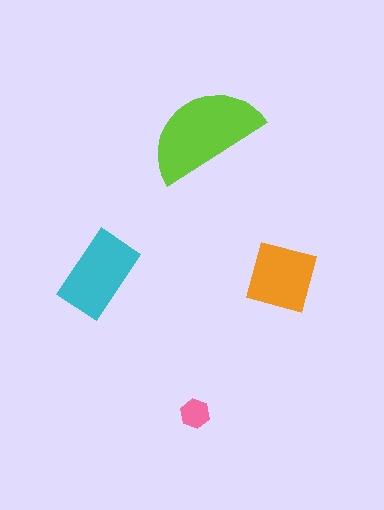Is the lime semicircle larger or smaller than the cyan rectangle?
Larger.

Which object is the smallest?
The pink hexagon.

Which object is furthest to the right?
The orange square is rightmost.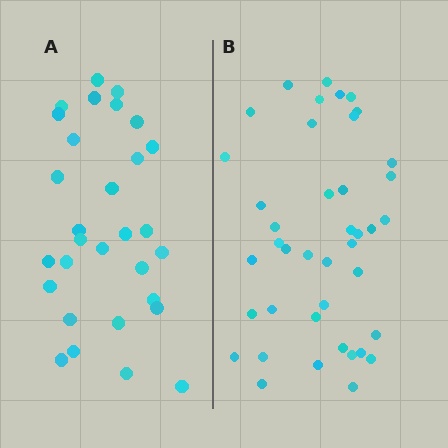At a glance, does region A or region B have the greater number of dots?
Region B (the right region) has more dots.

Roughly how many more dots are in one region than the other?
Region B has roughly 12 or so more dots than region A.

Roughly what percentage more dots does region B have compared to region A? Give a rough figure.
About 35% more.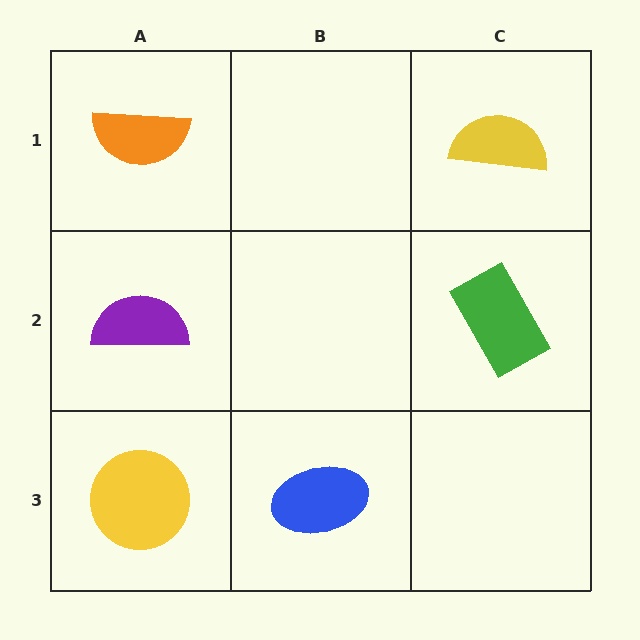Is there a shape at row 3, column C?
No, that cell is empty.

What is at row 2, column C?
A green rectangle.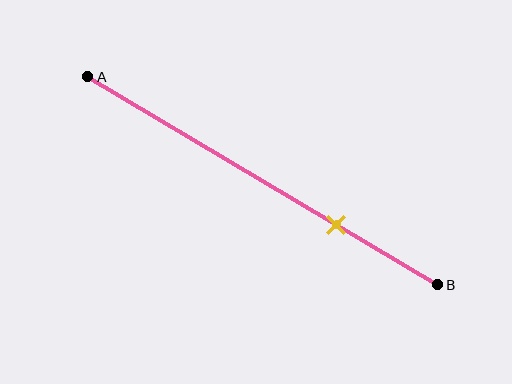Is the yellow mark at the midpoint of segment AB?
No, the mark is at about 70% from A, not at the 50% midpoint.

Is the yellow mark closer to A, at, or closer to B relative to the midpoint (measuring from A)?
The yellow mark is closer to point B than the midpoint of segment AB.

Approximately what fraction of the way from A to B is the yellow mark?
The yellow mark is approximately 70% of the way from A to B.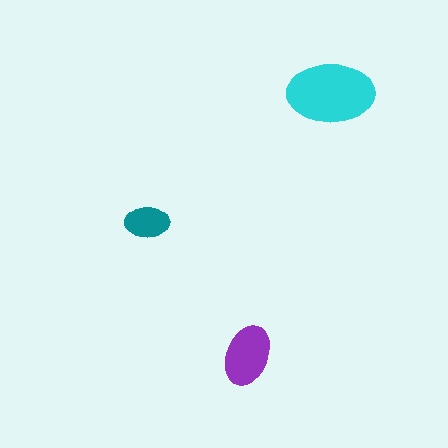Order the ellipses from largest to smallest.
the cyan one, the purple one, the teal one.